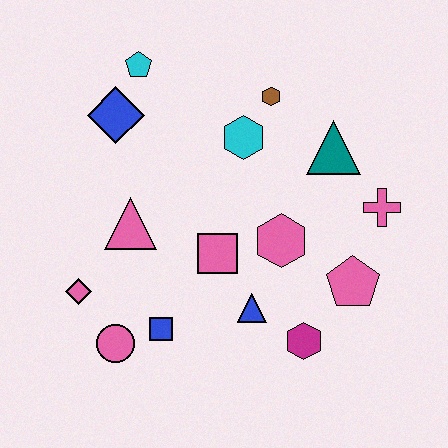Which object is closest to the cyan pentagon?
The blue diamond is closest to the cyan pentagon.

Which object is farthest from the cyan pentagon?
The magenta hexagon is farthest from the cyan pentagon.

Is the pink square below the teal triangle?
Yes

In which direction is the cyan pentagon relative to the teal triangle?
The cyan pentagon is to the left of the teal triangle.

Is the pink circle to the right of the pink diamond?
Yes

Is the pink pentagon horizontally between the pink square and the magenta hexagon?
No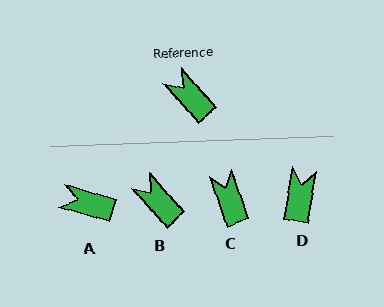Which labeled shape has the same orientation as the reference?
B.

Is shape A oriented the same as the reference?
No, it is off by about 32 degrees.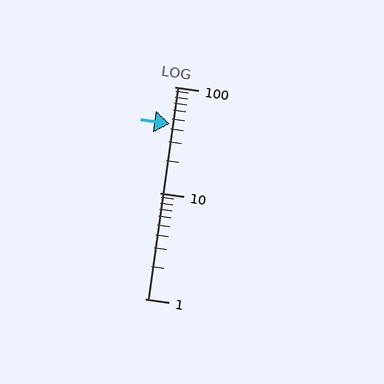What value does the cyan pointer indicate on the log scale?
The pointer indicates approximately 45.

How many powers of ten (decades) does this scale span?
The scale spans 2 decades, from 1 to 100.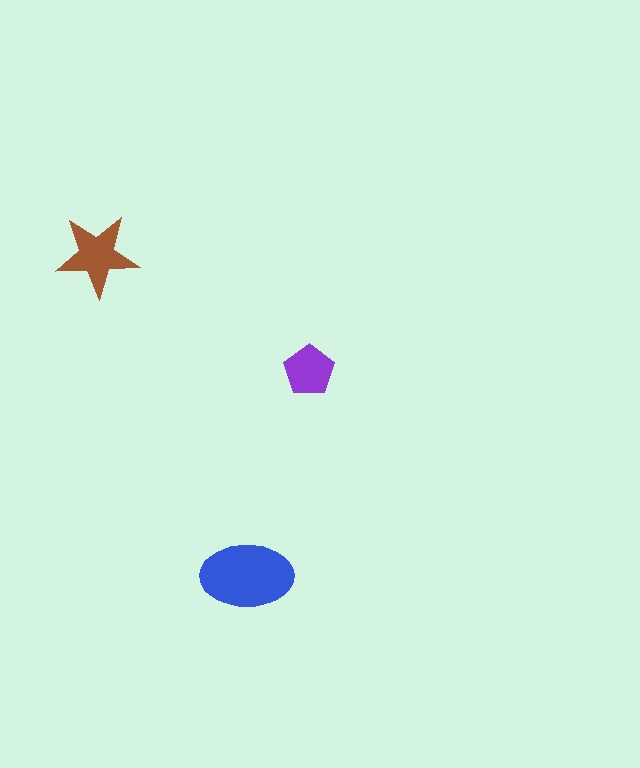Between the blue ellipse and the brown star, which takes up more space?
The blue ellipse.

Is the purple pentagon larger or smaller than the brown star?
Smaller.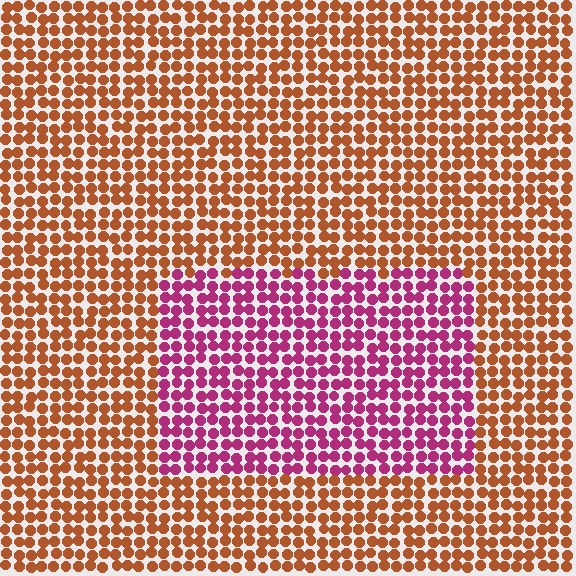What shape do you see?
I see a rectangle.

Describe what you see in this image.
The image is filled with small brown elements in a uniform arrangement. A rectangle-shaped region is visible where the elements are tinted to a slightly different hue, forming a subtle color boundary.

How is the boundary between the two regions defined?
The boundary is defined purely by a slight shift in hue (about 55 degrees). Spacing, size, and orientation are identical on both sides.